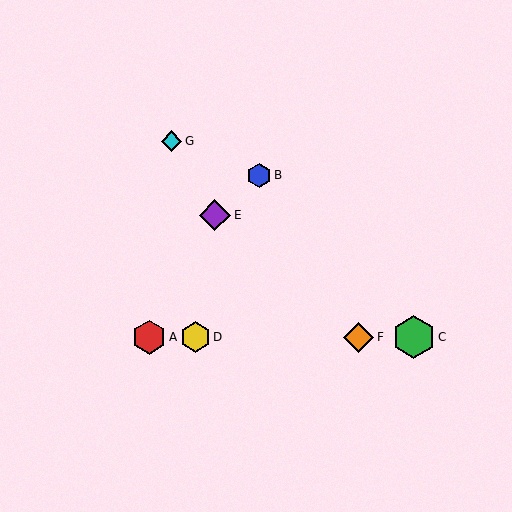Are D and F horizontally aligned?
Yes, both are at y≈337.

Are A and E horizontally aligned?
No, A is at y≈337 and E is at y≈215.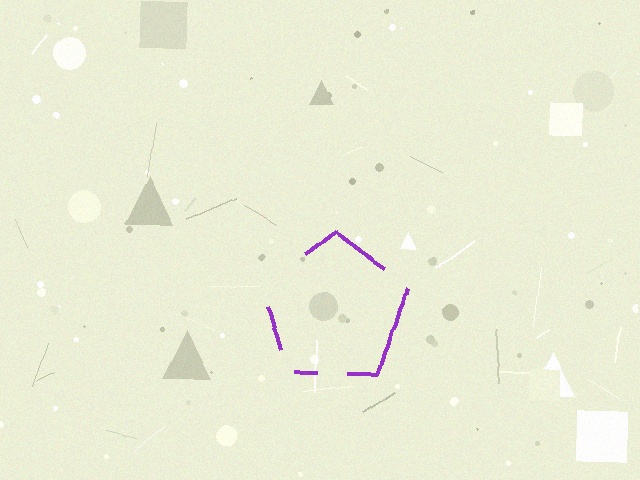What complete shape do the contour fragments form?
The contour fragments form a pentagon.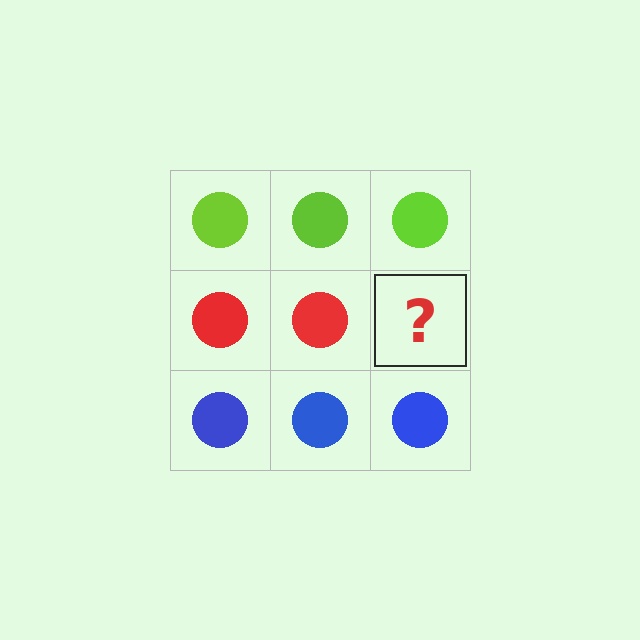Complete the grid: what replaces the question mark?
The question mark should be replaced with a red circle.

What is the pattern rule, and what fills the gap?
The rule is that each row has a consistent color. The gap should be filled with a red circle.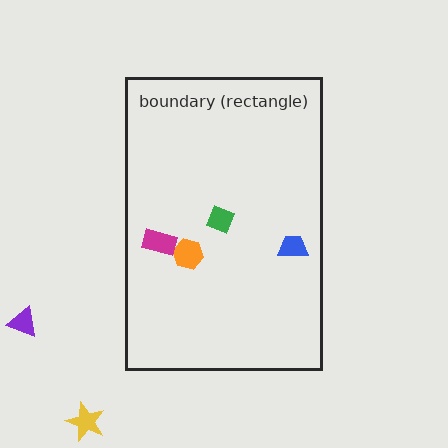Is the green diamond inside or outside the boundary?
Inside.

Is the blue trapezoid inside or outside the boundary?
Inside.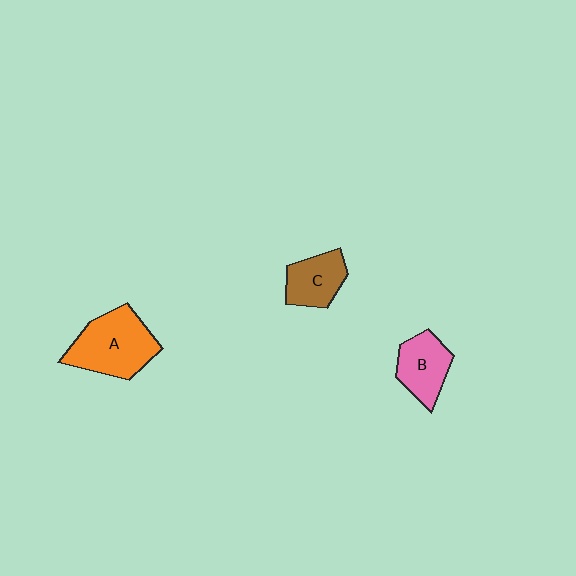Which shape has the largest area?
Shape A (orange).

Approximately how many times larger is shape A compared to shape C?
Approximately 1.6 times.